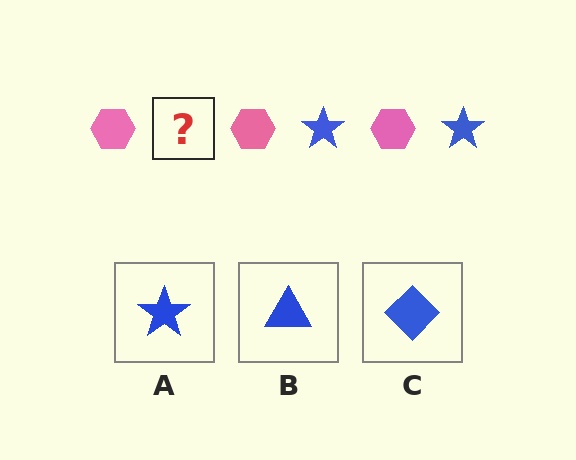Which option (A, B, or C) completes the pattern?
A.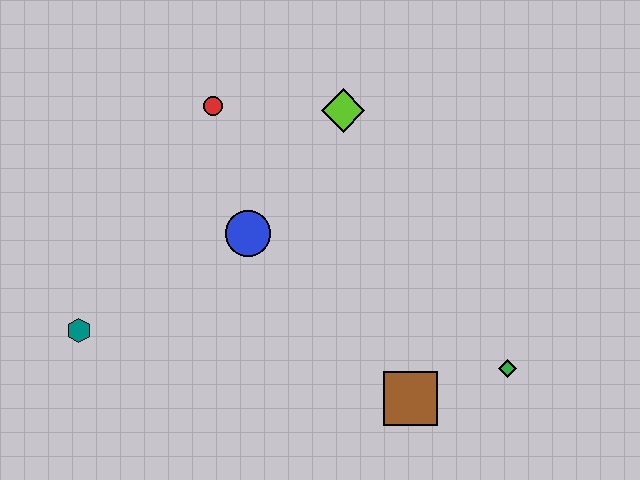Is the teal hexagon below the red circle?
Yes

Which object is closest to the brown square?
The green diamond is closest to the brown square.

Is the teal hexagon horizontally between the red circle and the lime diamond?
No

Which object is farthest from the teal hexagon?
The green diamond is farthest from the teal hexagon.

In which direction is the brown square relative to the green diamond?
The brown square is to the left of the green diamond.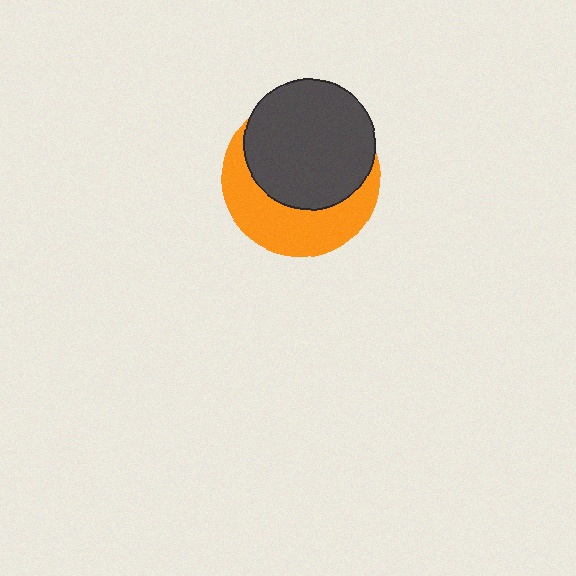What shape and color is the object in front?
The object in front is a dark gray circle.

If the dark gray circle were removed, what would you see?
You would see the complete orange circle.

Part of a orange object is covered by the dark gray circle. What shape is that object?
It is a circle.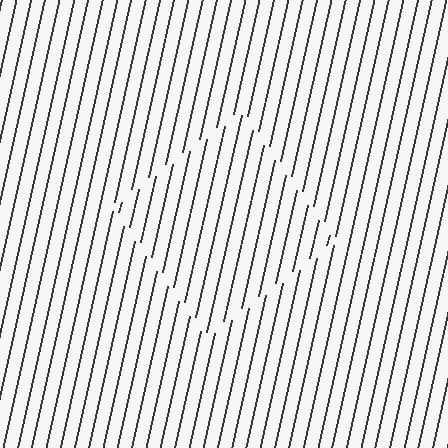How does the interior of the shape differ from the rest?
The interior of the shape contains the same grating, shifted by half a period — the contour is defined by the phase discontinuity where line-ends from the inner and outer gratings abut.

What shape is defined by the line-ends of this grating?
An illusory square. The interior of the shape contains the same grating, shifted by half a period — the contour is defined by the phase discontinuity where line-ends from the inner and outer gratings abut.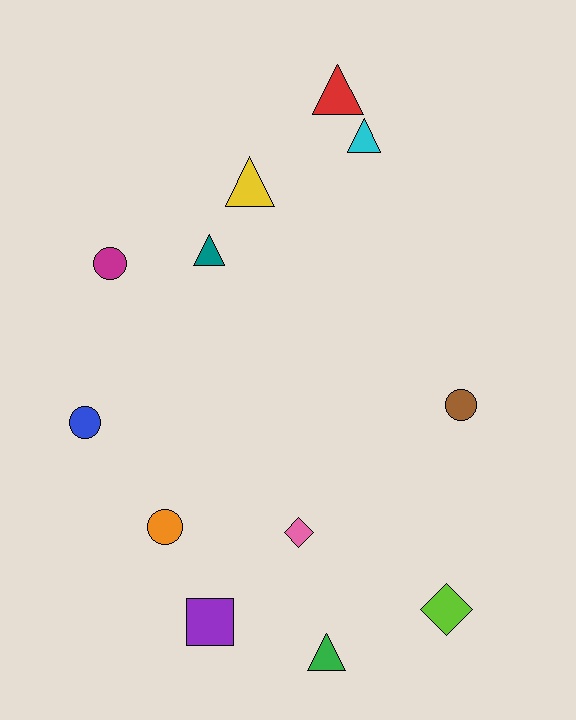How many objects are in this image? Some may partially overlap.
There are 12 objects.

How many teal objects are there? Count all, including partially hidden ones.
There is 1 teal object.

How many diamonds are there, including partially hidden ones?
There are 2 diamonds.